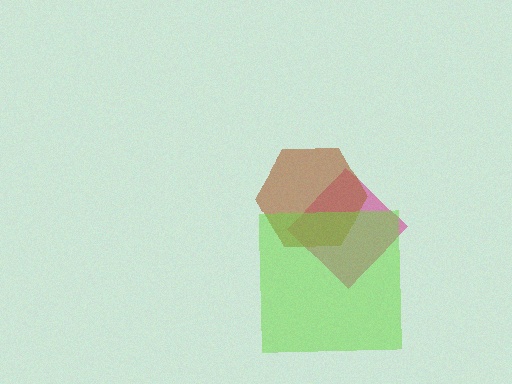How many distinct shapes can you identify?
There are 3 distinct shapes: a magenta diamond, a brown hexagon, a lime square.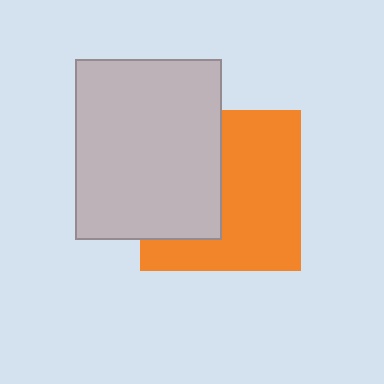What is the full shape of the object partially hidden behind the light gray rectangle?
The partially hidden object is an orange square.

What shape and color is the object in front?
The object in front is a light gray rectangle.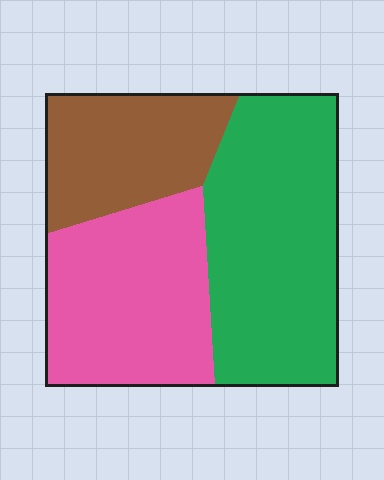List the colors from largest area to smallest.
From largest to smallest: green, pink, brown.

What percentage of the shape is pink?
Pink takes up about one third (1/3) of the shape.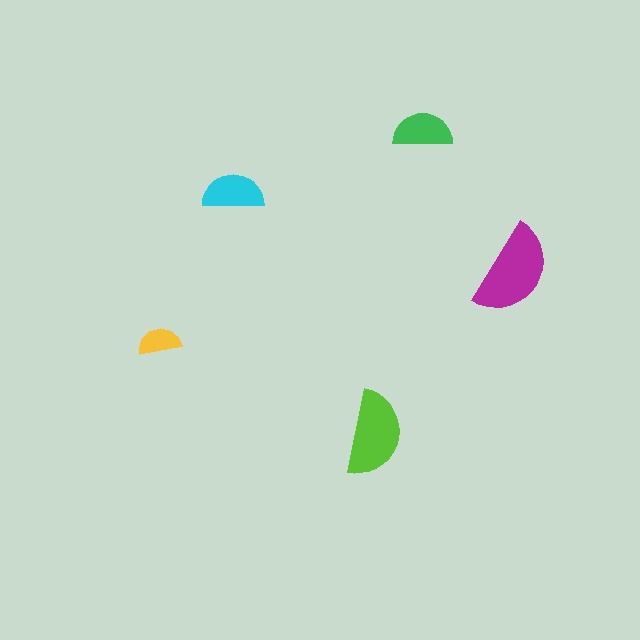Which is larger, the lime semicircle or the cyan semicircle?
The lime one.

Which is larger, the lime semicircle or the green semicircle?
The lime one.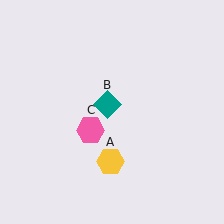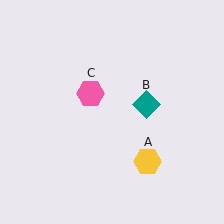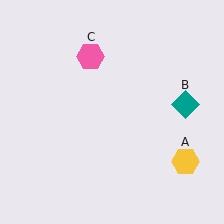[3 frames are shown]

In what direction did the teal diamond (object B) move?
The teal diamond (object B) moved right.